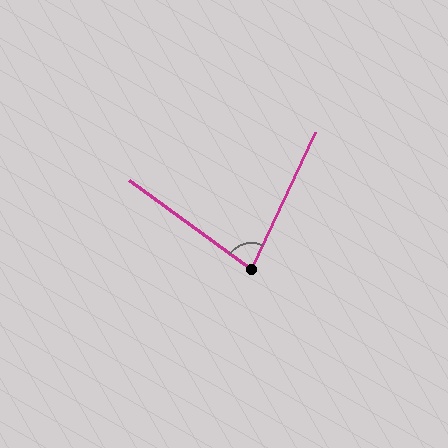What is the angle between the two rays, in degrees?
Approximately 79 degrees.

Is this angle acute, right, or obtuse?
It is acute.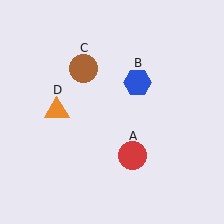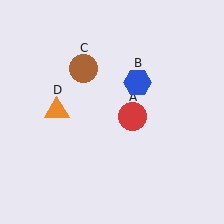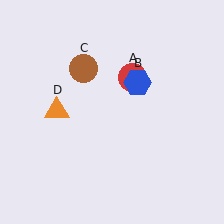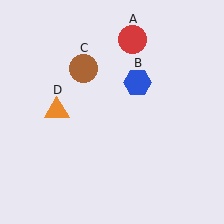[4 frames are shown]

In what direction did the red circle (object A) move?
The red circle (object A) moved up.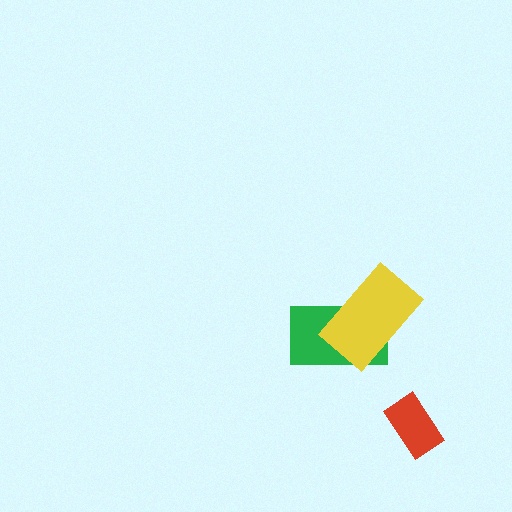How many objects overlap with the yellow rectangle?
1 object overlaps with the yellow rectangle.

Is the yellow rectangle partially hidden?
No, no other shape covers it.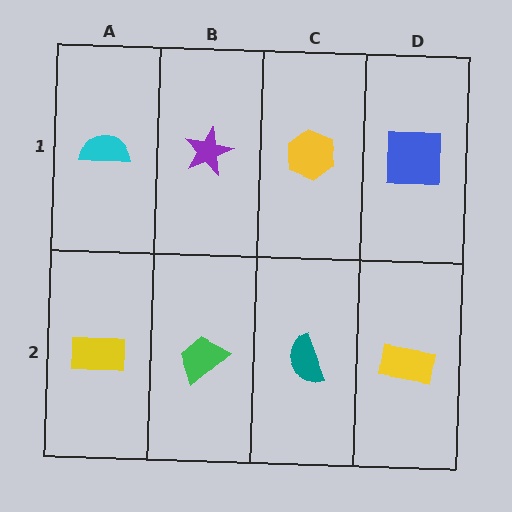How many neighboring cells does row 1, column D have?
2.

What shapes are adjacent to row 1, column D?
A yellow rectangle (row 2, column D), a yellow hexagon (row 1, column C).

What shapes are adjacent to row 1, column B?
A green trapezoid (row 2, column B), a cyan semicircle (row 1, column A), a yellow hexagon (row 1, column C).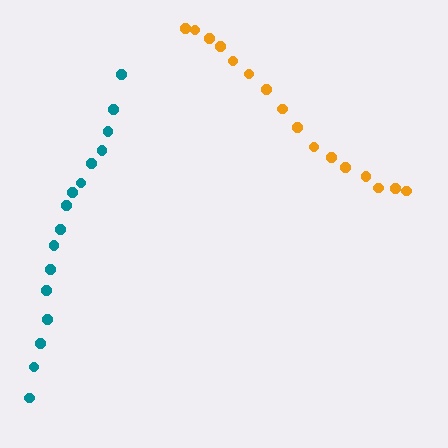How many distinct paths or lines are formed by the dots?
There are 2 distinct paths.